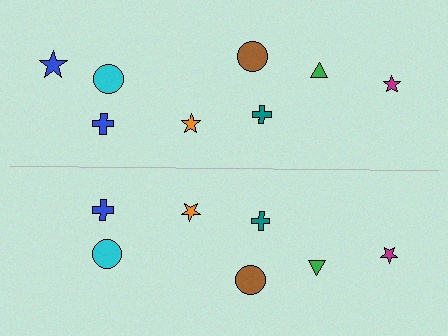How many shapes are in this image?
There are 15 shapes in this image.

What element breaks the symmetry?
A blue star is missing from the bottom side.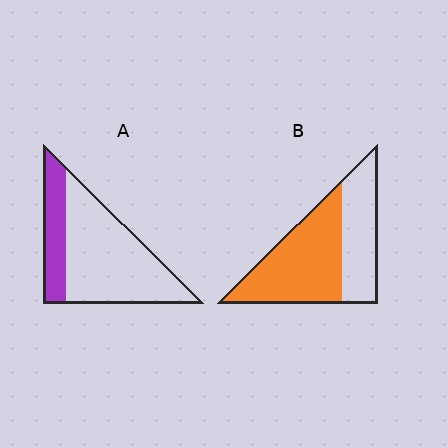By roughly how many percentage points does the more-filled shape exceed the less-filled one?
By roughly 35 percentage points (B over A).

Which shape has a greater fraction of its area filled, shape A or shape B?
Shape B.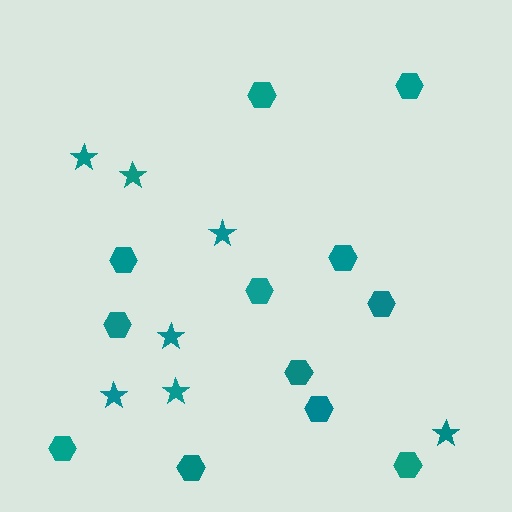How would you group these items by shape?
There are 2 groups: one group of hexagons (12) and one group of stars (7).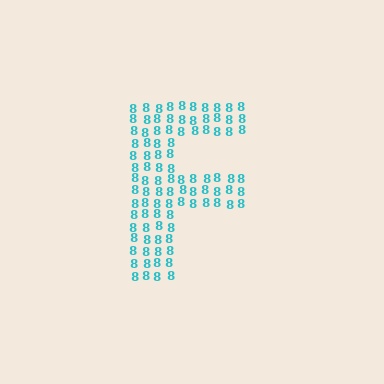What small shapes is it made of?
It is made of small digit 8's.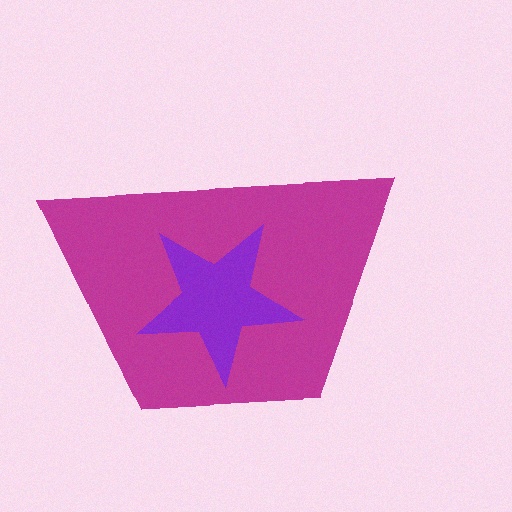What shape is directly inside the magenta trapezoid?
The purple star.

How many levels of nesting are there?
2.